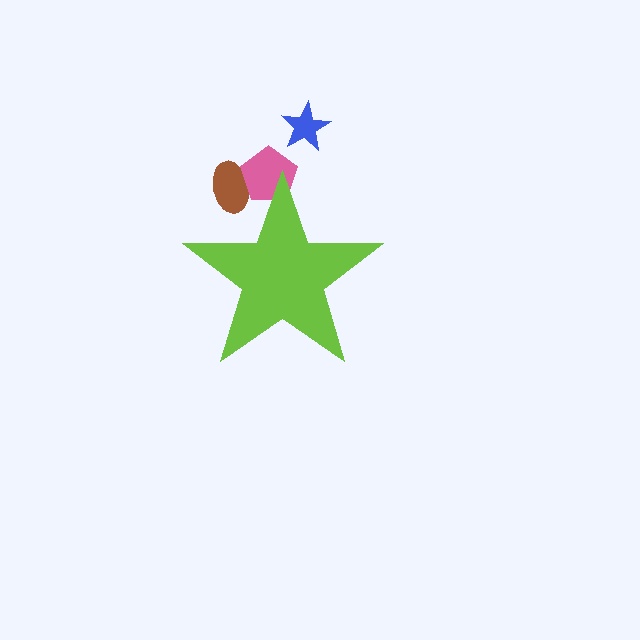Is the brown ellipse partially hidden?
Yes, the brown ellipse is partially hidden behind the lime star.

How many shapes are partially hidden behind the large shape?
2 shapes are partially hidden.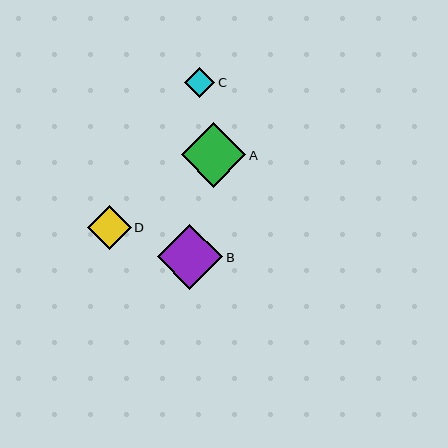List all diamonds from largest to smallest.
From largest to smallest: B, A, D, C.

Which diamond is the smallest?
Diamond C is the smallest with a size of approximately 30 pixels.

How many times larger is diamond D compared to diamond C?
Diamond D is approximately 1.5 times the size of diamond C.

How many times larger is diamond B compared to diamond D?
Diamond B is approximately 1.5 times the size of diamond D.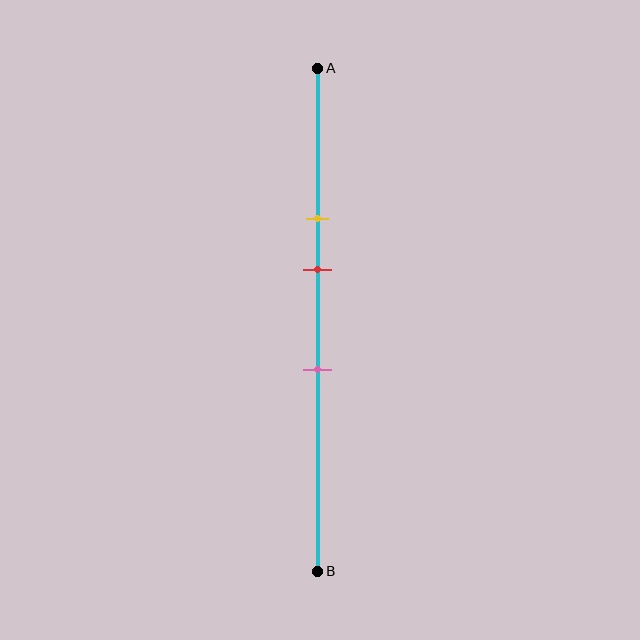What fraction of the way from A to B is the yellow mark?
The yellow mark is approximately 30% (0.3) of the way from A to B.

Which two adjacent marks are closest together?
The yellow and red marks are the closest adjacent pair.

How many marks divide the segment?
There are 3 marks dividing the segment.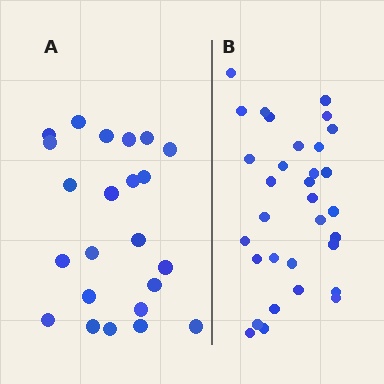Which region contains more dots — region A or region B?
Region B (the right region) has more dots.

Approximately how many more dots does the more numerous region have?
Region B has roughly 8 or so more dots than region A.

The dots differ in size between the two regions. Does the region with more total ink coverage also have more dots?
No. Region A has more total ink coverage because its dots are larger, but region B actually contains more individual dots. Total area can be misleading — the number of items is what matters here.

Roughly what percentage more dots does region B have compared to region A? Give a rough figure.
About 40% more.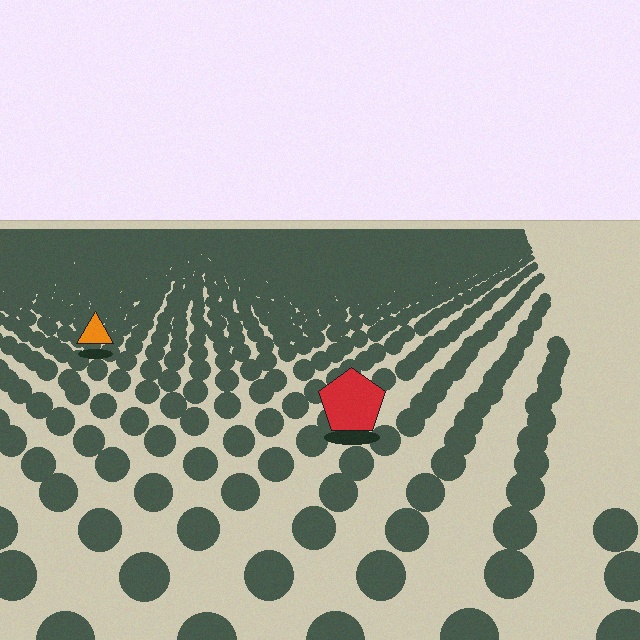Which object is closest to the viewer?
The red pentagon is closest. The texture marks near it are larger and more spread out.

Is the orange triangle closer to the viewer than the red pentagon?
No. The red pentagon is closer — you can tell from the texture gradient: the ground texture is coarser near it.